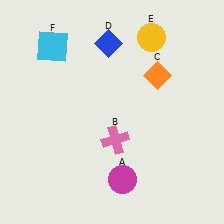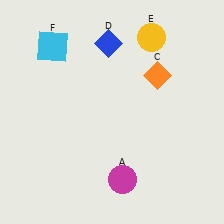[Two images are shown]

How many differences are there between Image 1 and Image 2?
There is 1 difference between the two images.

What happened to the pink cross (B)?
The pink cross (B) was removed in Image 2. It was in the bottom-right area of Image 1.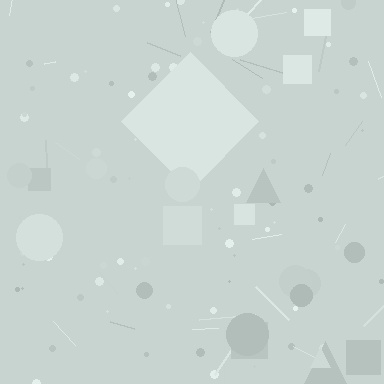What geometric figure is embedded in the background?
A diamond is embedded in the background.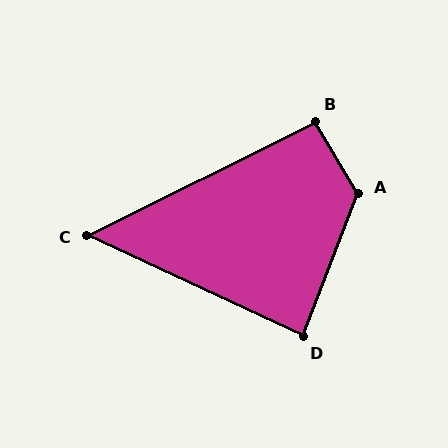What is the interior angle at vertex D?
Approximately 86 degrees (approximately right).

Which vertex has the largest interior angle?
A, at approximately 129 degrees.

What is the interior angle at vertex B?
Approximately 94 degrees (approximately right).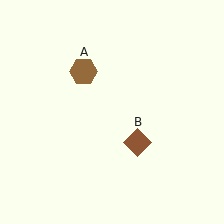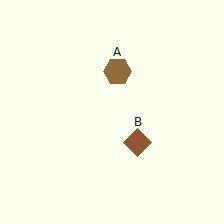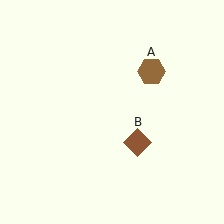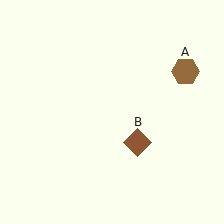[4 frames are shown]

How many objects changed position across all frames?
1 object changed position: brown hexagon (object A).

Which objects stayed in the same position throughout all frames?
Brown diamond (object B) remained stationary.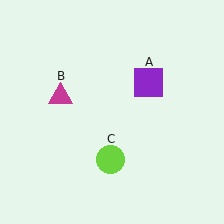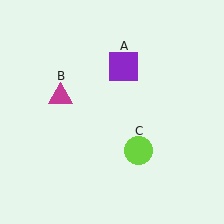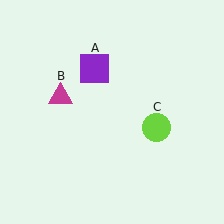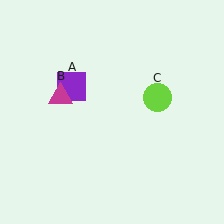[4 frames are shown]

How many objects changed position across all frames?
2 objects changed position: purple square (object A), lime circle (object C).